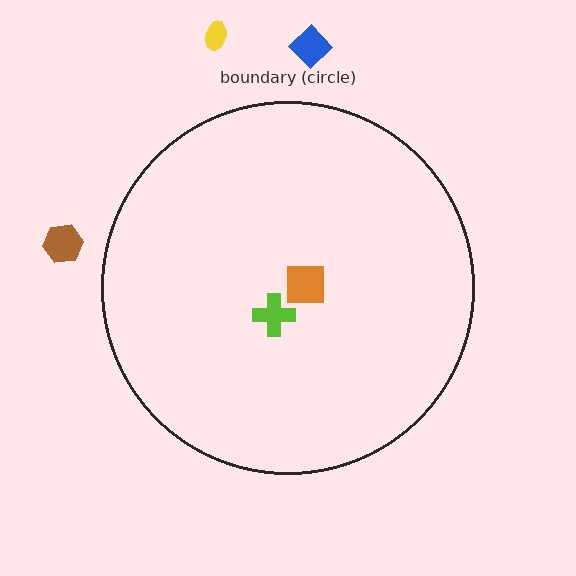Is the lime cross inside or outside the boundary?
Inside.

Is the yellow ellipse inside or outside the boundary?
Outside.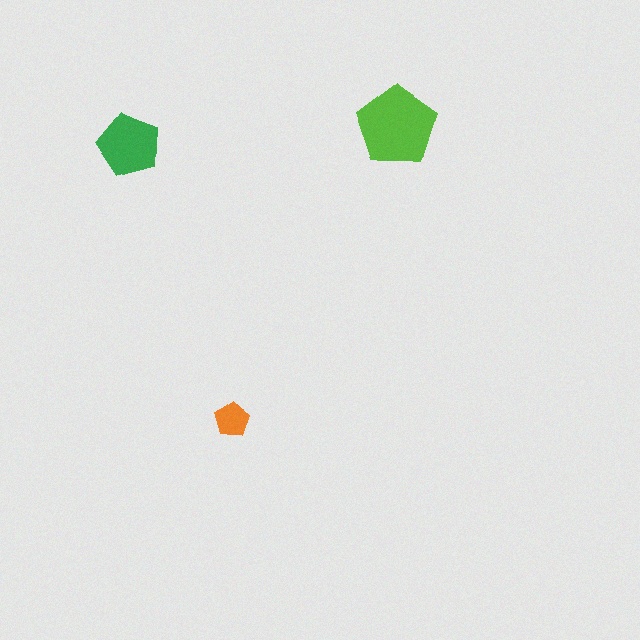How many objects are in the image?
There are 3 objects in the image.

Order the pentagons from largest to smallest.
the lime one, the green one, the orange one.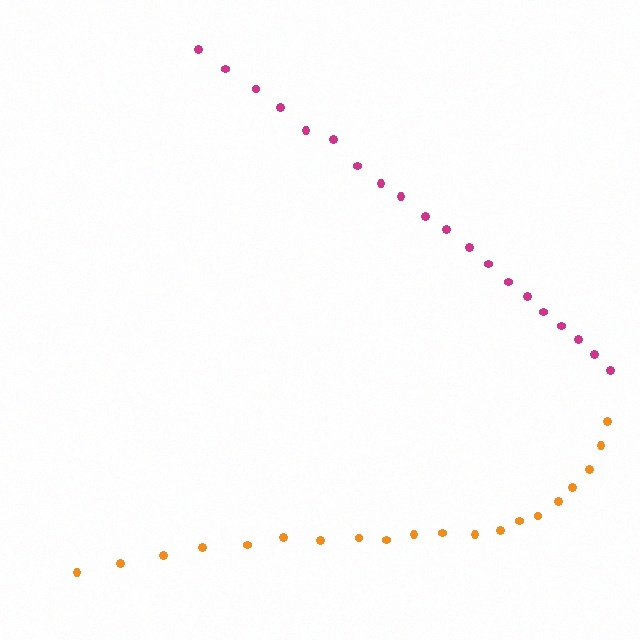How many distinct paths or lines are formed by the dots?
There are 2 distinct paths.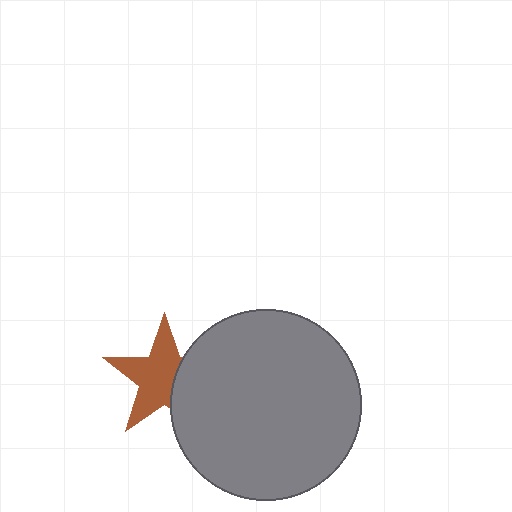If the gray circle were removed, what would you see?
You would see the complete brown star.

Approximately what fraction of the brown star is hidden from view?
Roughly 34% of the brown star is hidden behind the gray circle.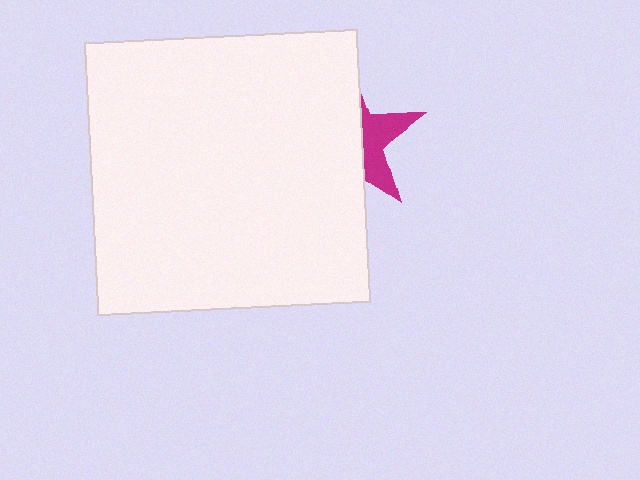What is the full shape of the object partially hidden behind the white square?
The partially hidden object is a magenta star.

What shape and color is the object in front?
The object in front is a white square.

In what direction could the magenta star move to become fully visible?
The magenta star could move right. That would shift it out from behind the white square entirely.